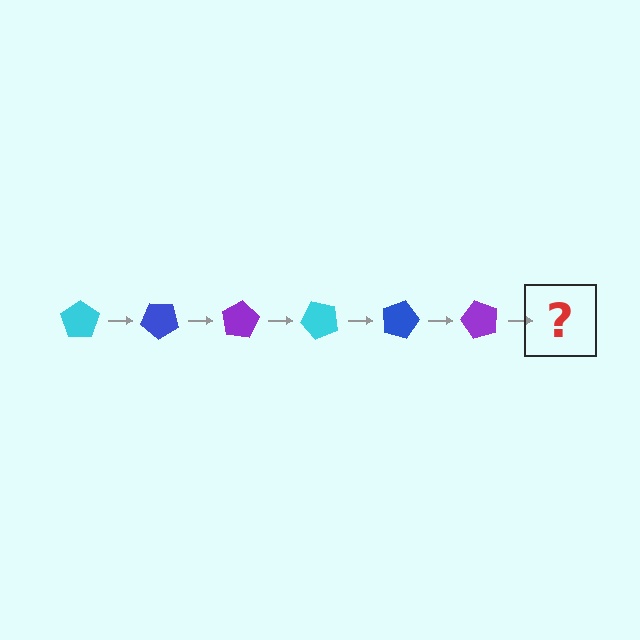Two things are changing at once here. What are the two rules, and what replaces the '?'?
The two rules are that it rotates 40 degrees each step and the color cycles through cyan, blue, and purple. The '?' should be a cyan pentagon, rotated 240 degrees from the start.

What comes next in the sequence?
The next element should be a cyan pentagon, rotated 240 degrees from the start.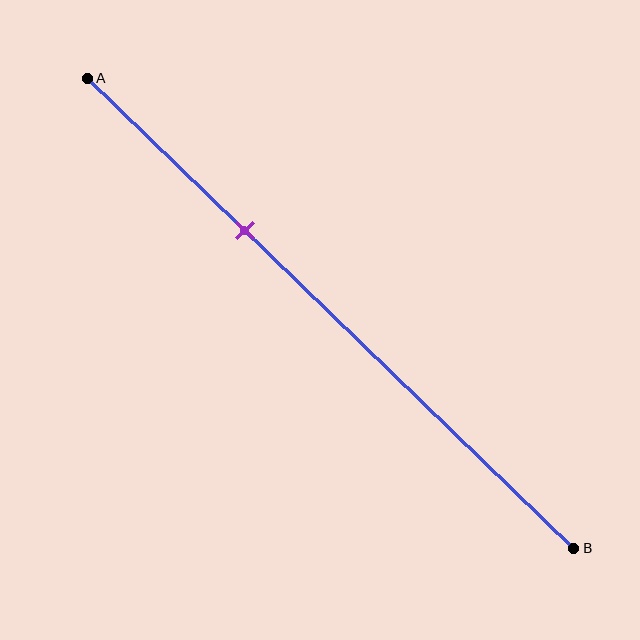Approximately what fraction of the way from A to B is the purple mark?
The purple mark is approximately 30% of the way from A to B.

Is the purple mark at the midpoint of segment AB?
No, the mark is at about 30% from A, not at the 50% midpoint.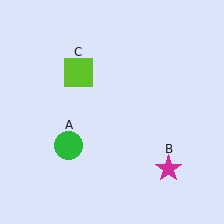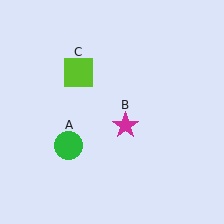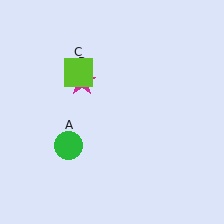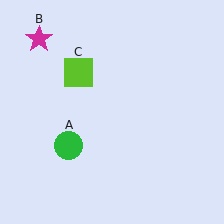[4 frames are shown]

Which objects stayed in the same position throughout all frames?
Green circle (object A) and lime square (object C) remained stationary.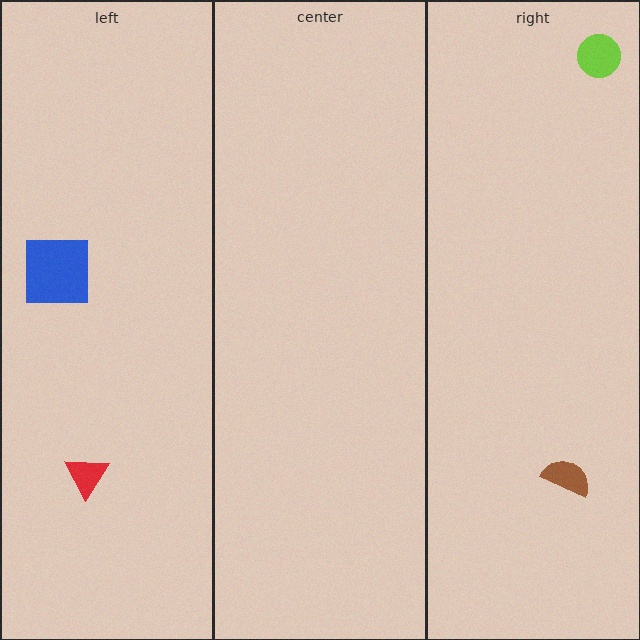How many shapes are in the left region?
2.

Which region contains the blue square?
The left region.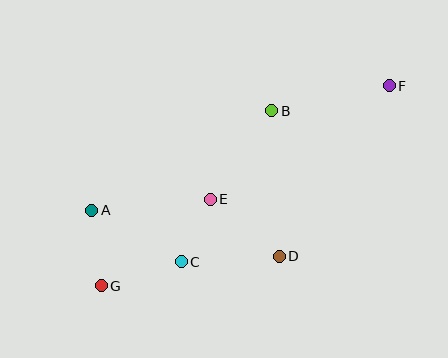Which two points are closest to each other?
Points C and E are closest to each other.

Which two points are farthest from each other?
Points F and G are farthest from each other.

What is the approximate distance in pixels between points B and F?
The distance between B and F is approximately 120 pixels.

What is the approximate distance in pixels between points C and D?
The distance between C and D is approximately 98 pixels.